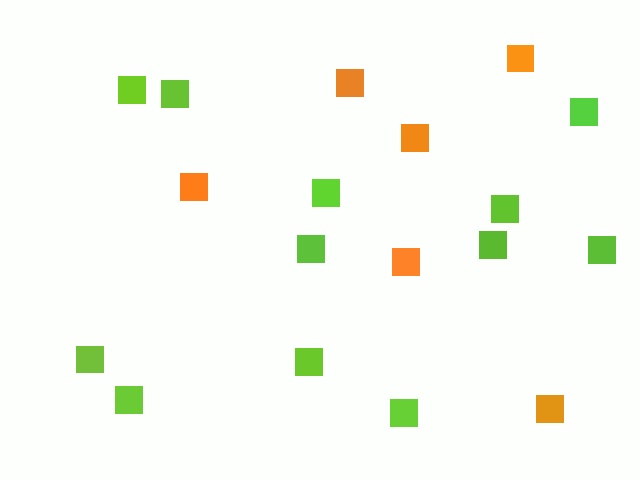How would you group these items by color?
There are 2 groups: one group of lime squares (12) and one group of orange squares (6).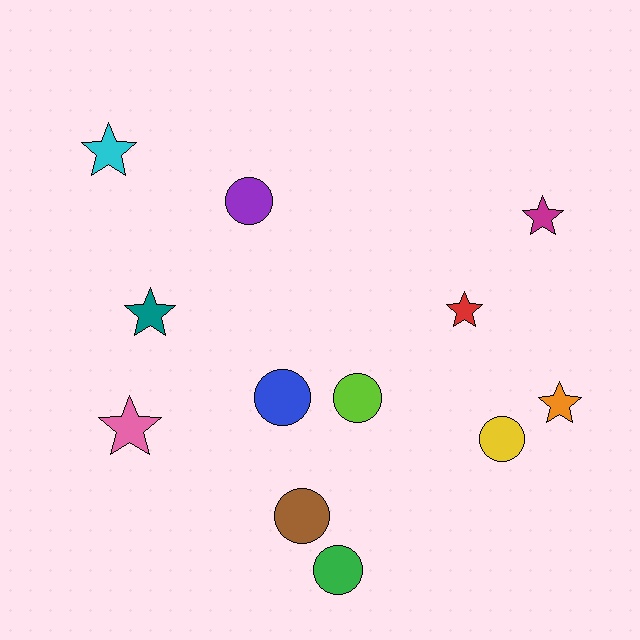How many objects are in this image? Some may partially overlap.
There are 12 objects.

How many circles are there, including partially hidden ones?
There are 6 circles.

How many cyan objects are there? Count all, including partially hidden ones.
There is 1 cyan object.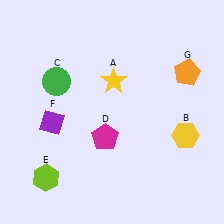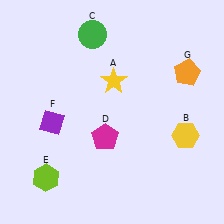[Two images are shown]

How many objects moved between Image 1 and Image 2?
1 object moved between the two images.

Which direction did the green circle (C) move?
The green circle (C) moved up.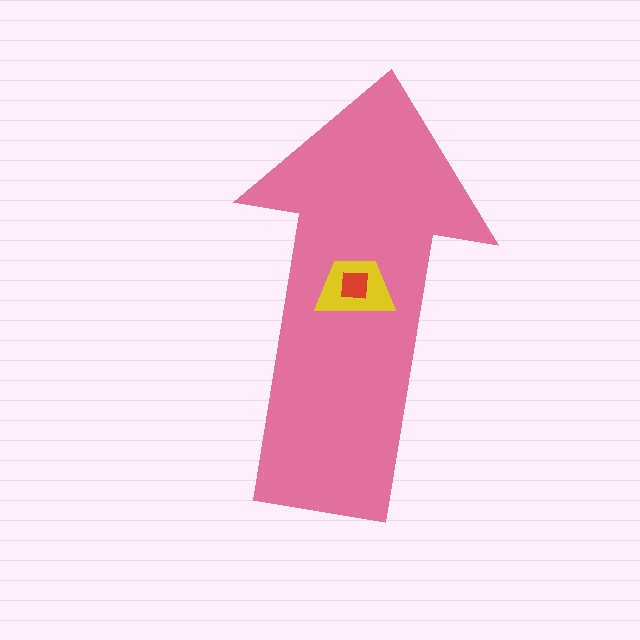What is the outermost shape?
The pink arrow.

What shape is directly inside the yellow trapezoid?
The red square.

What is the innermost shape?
The red square.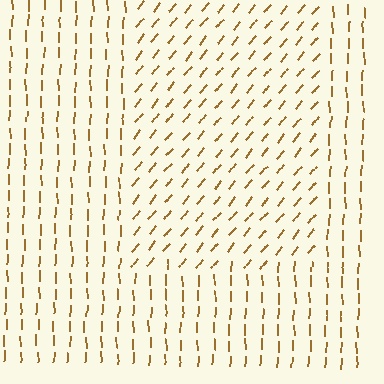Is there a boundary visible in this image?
Yes, there is a texture boundary formed by a change in line orientation.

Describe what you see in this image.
The image is filled with small brown line segments. A rectangle region in the image has lines oriented differently from the surrounding lines, creating a visible texture boundary.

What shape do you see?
I see a rectangle.